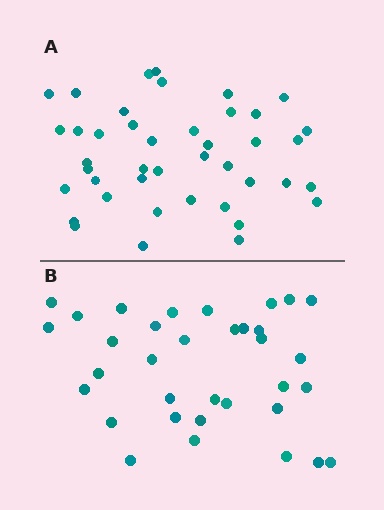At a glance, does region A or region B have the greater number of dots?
Region A (the top region) has more dots.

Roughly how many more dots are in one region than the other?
Region A has roughly 8 or so more dots than region B.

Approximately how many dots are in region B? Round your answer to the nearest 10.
About 30 dots. (The exact count is 34, which rounds to 30.)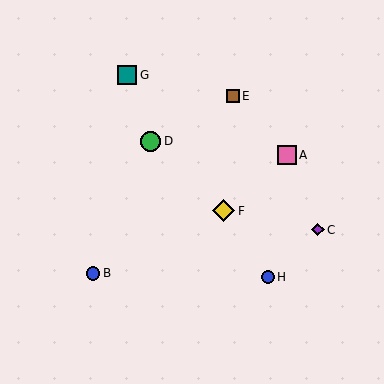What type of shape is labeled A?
Shape A is a pink square.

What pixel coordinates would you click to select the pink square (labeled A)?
Click at (287, 155) to select the pink square A.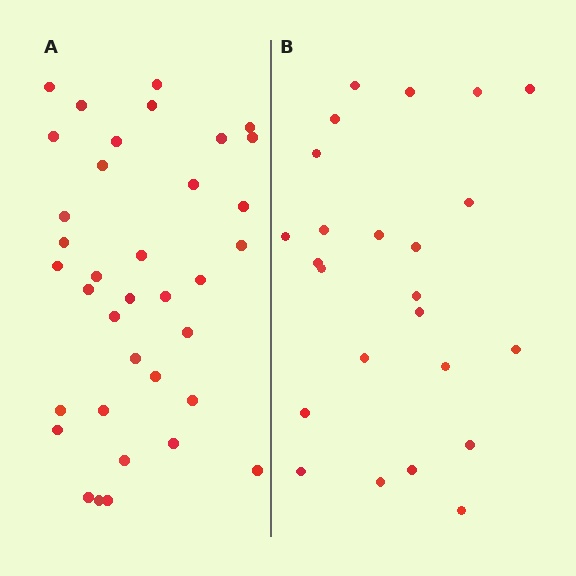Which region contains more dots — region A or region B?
Region A (the left region) has more dots.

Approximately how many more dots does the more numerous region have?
Region A has roughly 12 or so more dots than region B.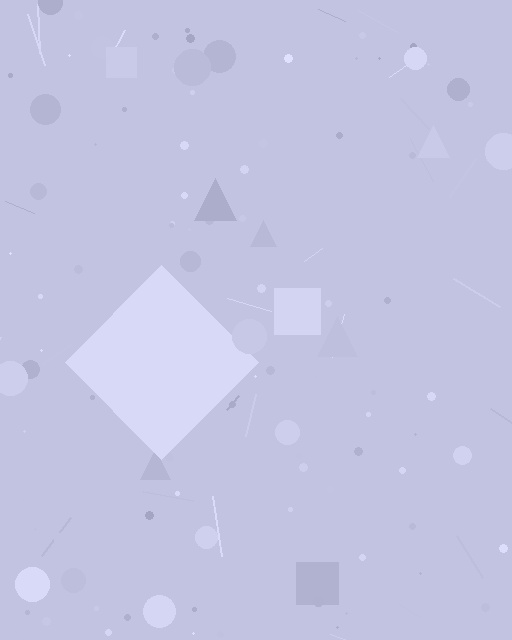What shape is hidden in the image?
A diamond is hidden in the image.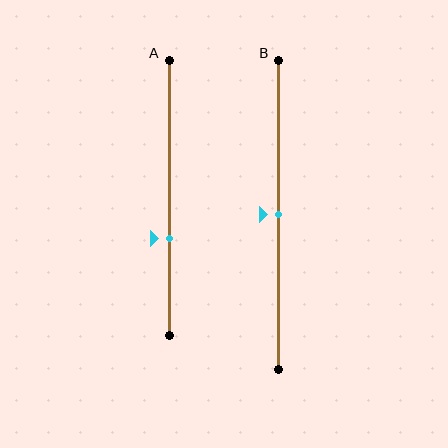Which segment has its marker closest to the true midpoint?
Segment B has its marker closest to the true midpoint.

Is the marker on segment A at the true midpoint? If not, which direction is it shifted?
No, the marker on segment A is shifted downward by about 15% of the segment length.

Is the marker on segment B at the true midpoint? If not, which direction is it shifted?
Yes, the marker on segment B is at the true midpoint.